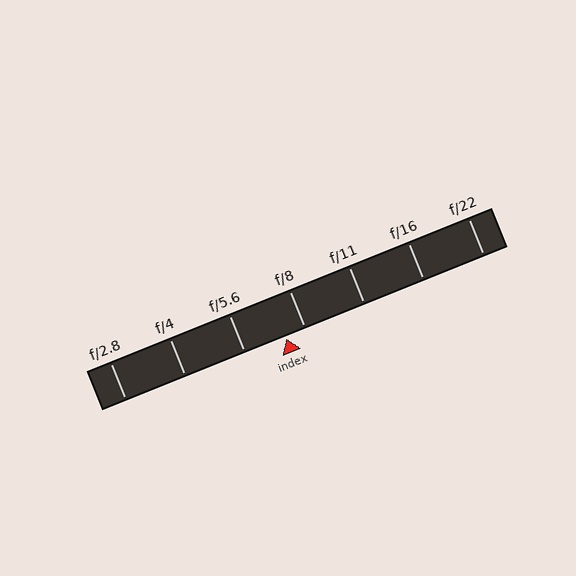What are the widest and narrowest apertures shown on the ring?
The widest aperture shown is f/2.8 and the narrowest is f/22.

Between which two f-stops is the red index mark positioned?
The index mark is between f/5.6 and f/8.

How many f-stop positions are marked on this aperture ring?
There are 7 f-stop positions marked.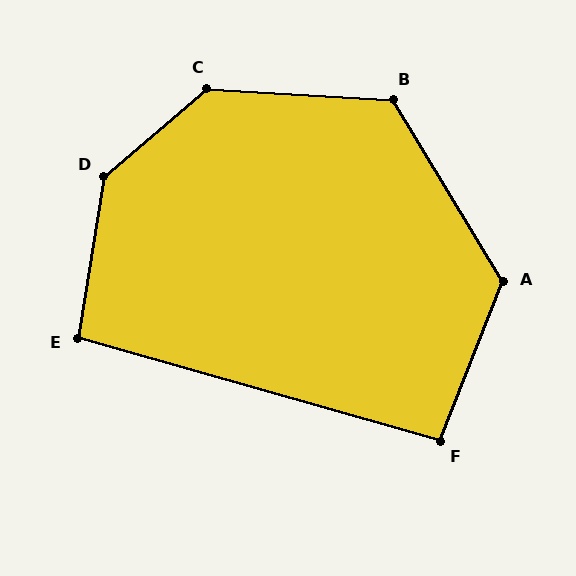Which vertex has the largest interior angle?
D, at approximately 139 degrees.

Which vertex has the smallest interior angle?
F, at approximately 96 degrees.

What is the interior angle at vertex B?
Approximately 125 degrees (obtuse).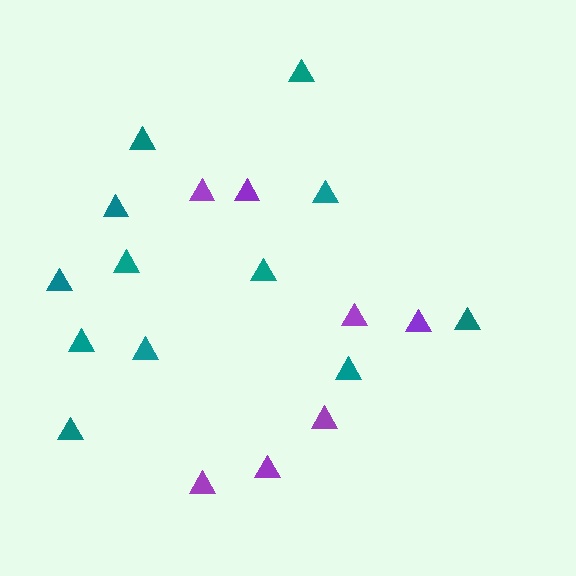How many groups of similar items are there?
There are 2 groups: one group of teal triangles (12) and one group of purple triangles (7).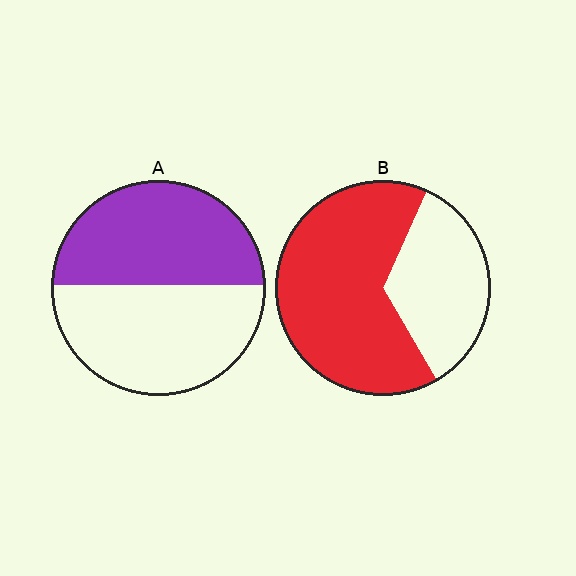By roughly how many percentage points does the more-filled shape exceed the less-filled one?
By roughly 15 percentage points (B over A).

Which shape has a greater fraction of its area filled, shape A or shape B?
Shape B.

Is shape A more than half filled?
Roughly half.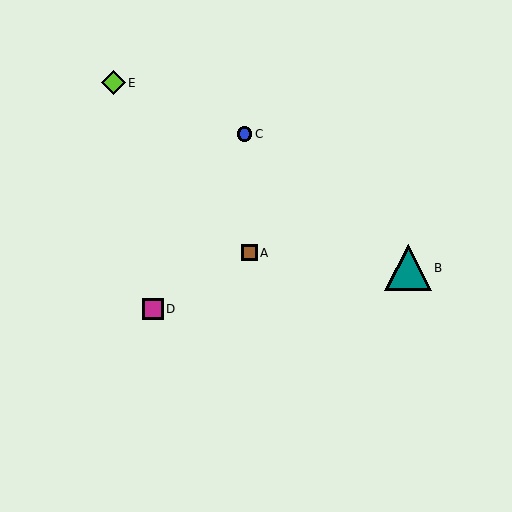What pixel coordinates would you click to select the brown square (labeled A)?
Click at (250, 253) to select the brown square A.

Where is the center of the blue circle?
The center of the blue circle is at (245, 134).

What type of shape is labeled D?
Shape D is a magenta square.